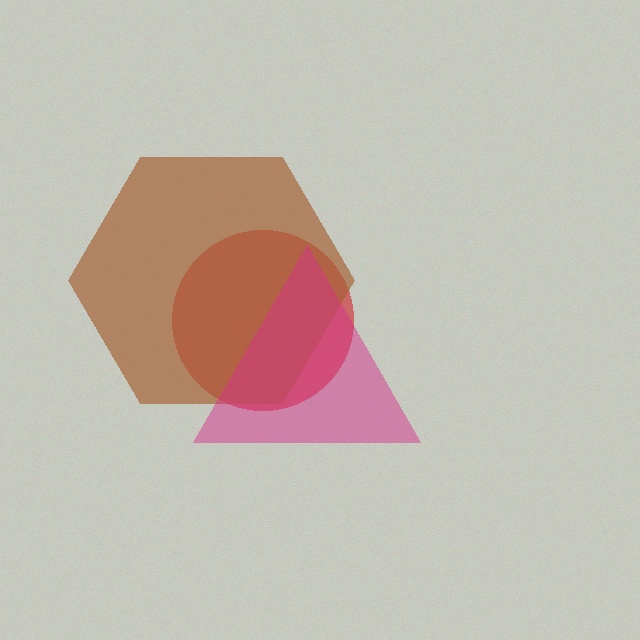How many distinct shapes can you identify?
There are 3 distinct shapes: a red circle, a brown hexagon, a magenta triangle.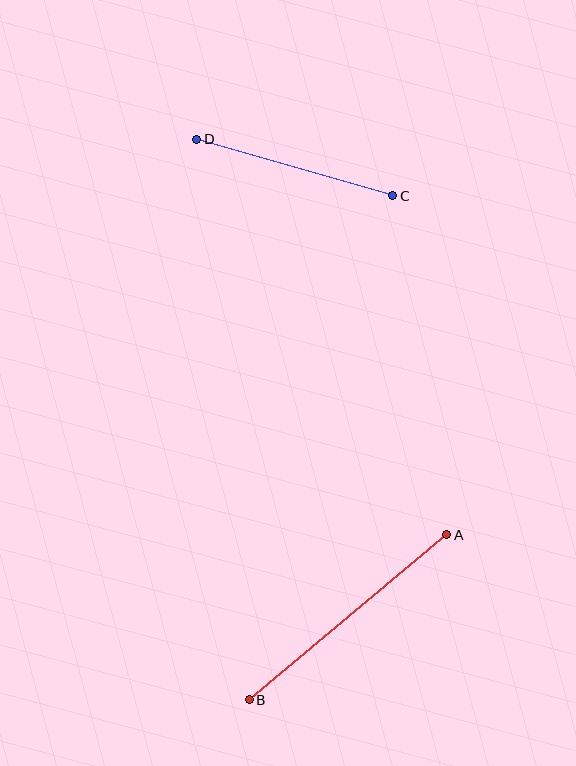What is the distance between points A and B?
The distance is approximately 257 pixels.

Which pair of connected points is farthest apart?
Points A and B are farthest apart.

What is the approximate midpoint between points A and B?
The midpoint is at approximately (348, 617) pixels.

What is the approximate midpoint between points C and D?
The midpoint is at approximately (295, 168) pixels.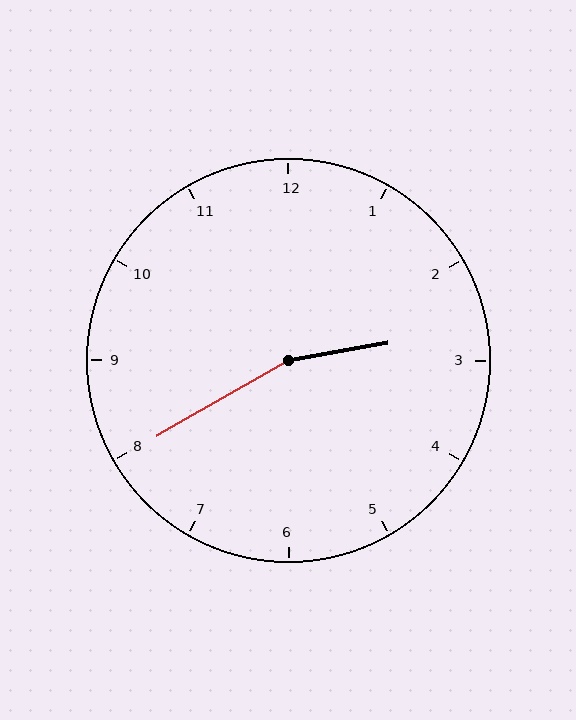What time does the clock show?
2:40.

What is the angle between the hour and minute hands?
Approximately 160 degrees.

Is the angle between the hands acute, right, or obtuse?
It is obtuse.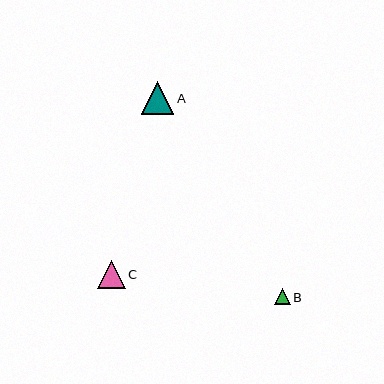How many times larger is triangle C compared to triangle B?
Triangle C is approximately 1.8 times the size of triangle B.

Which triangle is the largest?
Triangle A is the largest with a size of approximately 33 pixels.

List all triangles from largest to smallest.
From largest to smallest: A, C, B.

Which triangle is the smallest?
Triangle B is the smallest with a size of approximately 16 pixels.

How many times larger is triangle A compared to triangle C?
Triangle A is approximately 1.2 times the size of triangle C.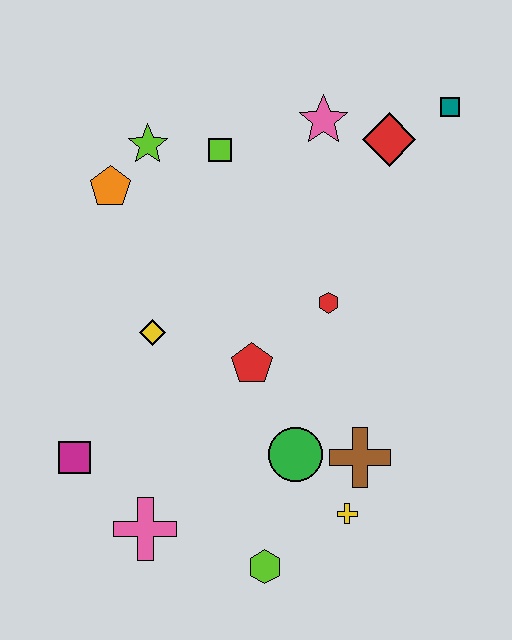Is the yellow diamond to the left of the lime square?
Yes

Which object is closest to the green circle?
The brown cross is closest to the green circle.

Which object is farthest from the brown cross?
The lime star is farthest from the brown cross.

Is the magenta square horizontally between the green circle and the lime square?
No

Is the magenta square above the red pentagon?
No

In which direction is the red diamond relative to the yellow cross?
The red diamond is above the yellow cross.